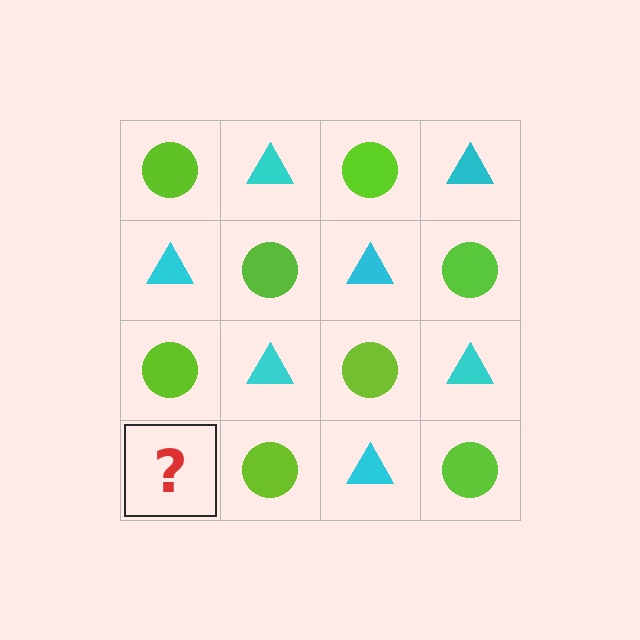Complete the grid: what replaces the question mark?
The question mark should be replaced with a cyan triangle.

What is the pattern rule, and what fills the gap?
The rule is that it alternates lime circle and cyan triangle in a checkerboard pattern. The gap should be filled with a cyan triangle.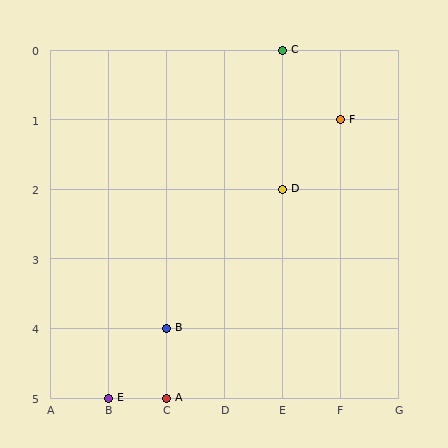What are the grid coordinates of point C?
Point C is at grid coordinates (E, 0).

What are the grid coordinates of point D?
Point D is at grid coordinates (E, 2).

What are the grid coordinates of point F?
Point F is at grid coordinates (F, 1).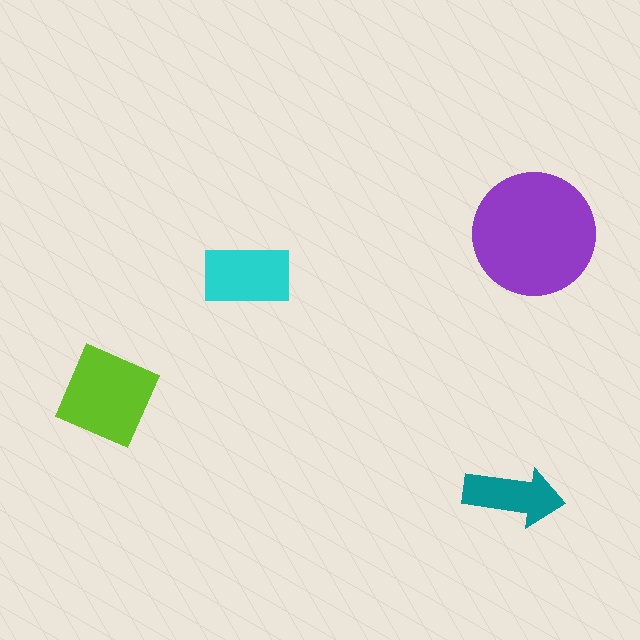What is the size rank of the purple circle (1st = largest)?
1st.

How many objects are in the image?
There are 4 objects in the image.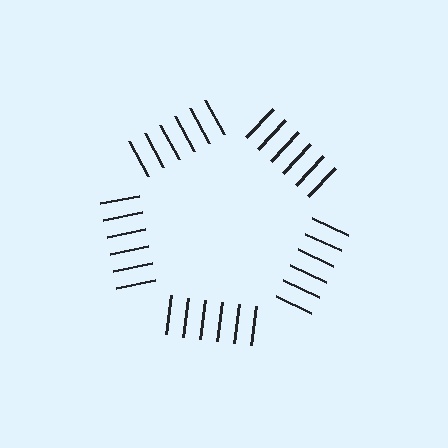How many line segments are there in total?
30 — 6 along each of the 5 edges.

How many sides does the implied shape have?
5 sides — the line-ends trace a pentagon.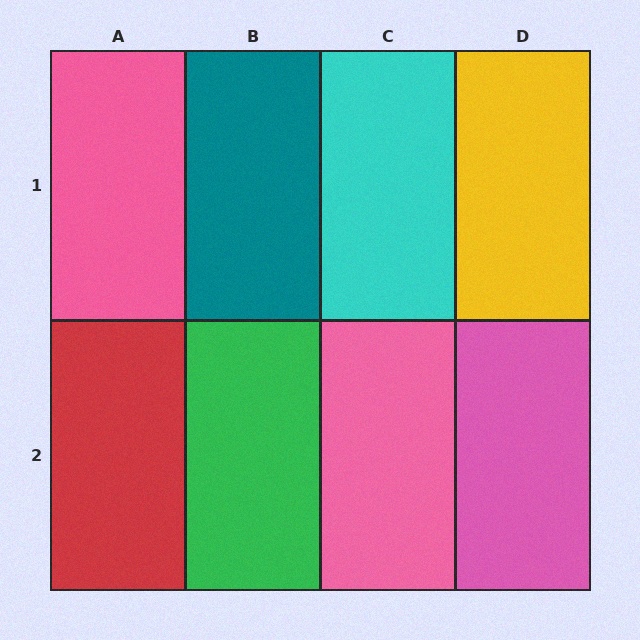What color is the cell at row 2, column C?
Pink.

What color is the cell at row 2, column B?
Green.